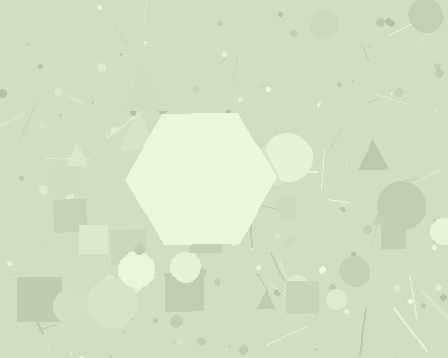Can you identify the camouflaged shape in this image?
The camouflaged shape is a hexagon.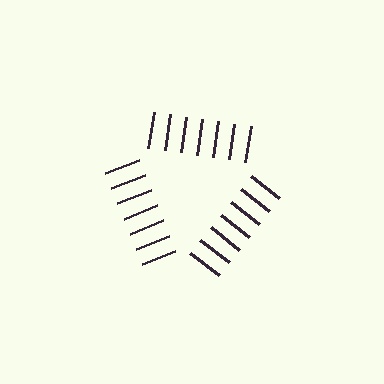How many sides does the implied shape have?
3 sides — the line-ends trace a triangle.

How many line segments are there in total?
21 — 7 along each of the 3 edges.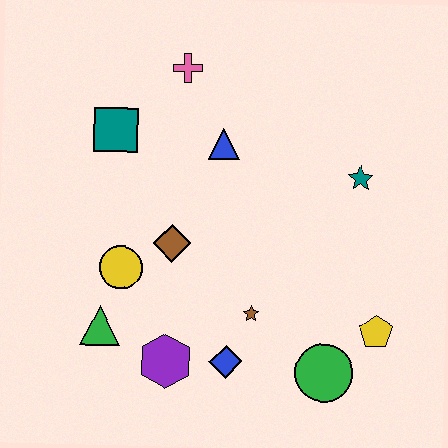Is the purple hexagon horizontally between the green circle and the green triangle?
Yes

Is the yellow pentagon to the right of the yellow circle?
Yes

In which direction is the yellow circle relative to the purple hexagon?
The yellow circle is above the purple hexagon.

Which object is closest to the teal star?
The blue triangle is closest to the teal star.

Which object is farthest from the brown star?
The pink cross is farthest from the brown star.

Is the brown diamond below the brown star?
No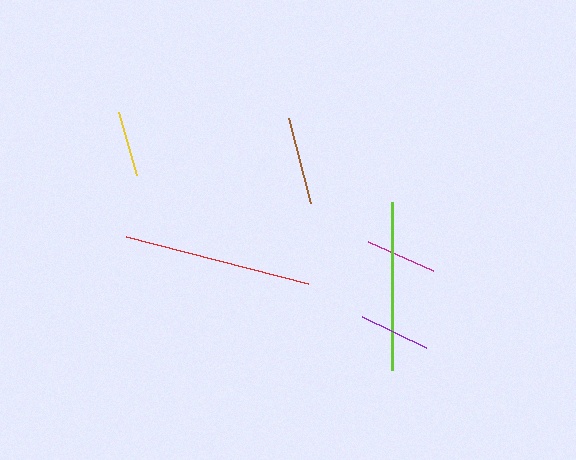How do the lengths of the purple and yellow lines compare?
The purple and yellow lines are approximately the same length.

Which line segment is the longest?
The red line is the longest at approximately 188 pixels.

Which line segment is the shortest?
The yellow line is the shortest at approximately 66 pixels.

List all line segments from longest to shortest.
From longest to shortest: red, lime, brown, purple, magenta, yellow.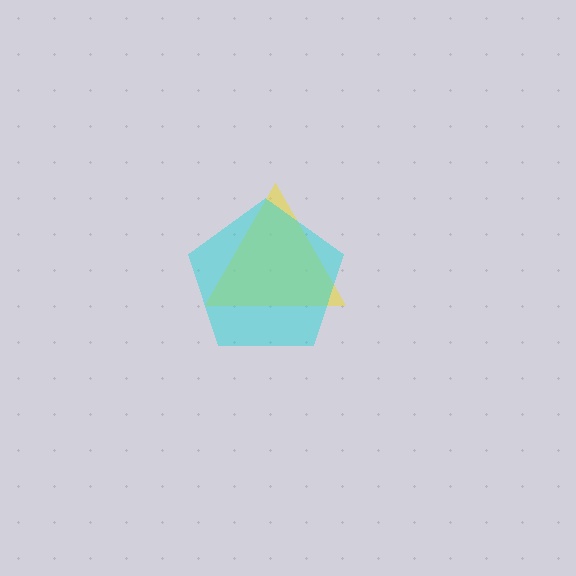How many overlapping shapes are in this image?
There are 2 overlapping shapes in the image.